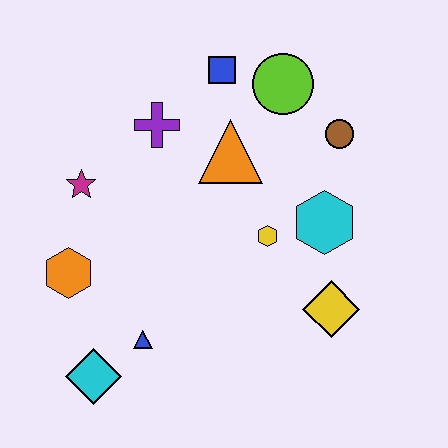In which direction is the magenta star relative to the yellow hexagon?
The magenta star is to the left of the yellow hexagon.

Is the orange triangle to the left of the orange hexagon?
No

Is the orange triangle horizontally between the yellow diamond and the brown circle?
No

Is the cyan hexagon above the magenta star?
No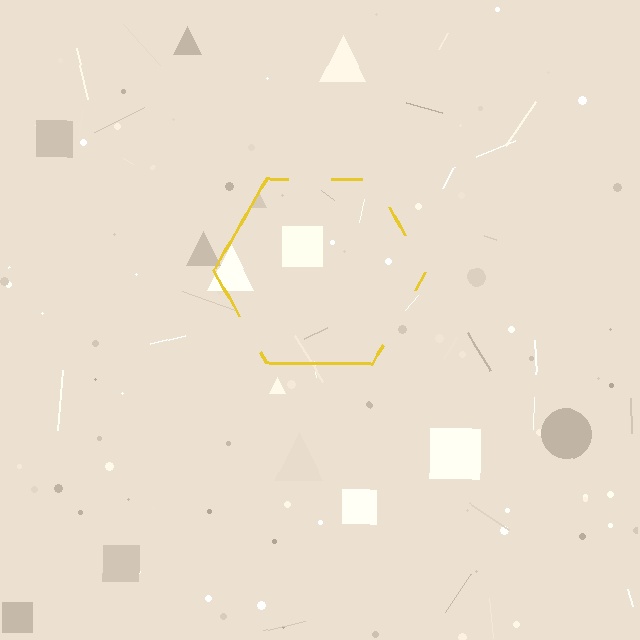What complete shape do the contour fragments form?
The contour fragments form a hexagon.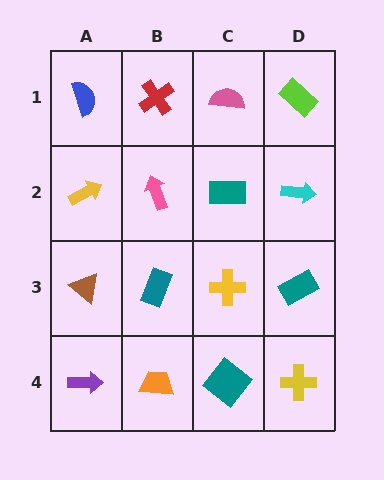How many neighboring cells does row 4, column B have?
3.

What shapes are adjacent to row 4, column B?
A teal rectangle (row 3, column B), a purple arrow (row 4, column A), a teal diamond (row 4, column C).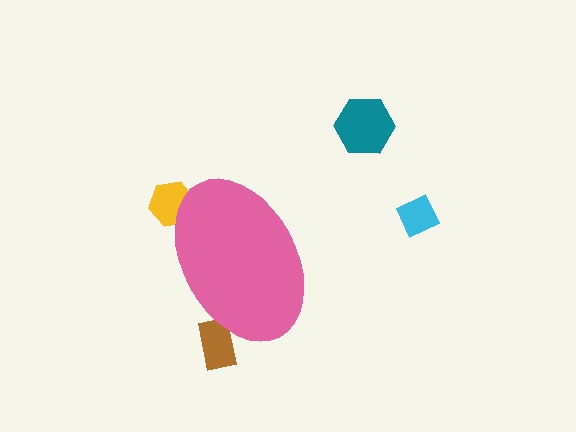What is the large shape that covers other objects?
A pink ellipse.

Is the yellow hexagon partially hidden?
Yes, the yellow hexagon is partially hidden behind the pink ellipse.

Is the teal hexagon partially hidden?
No, the teal hexagon is fully visible.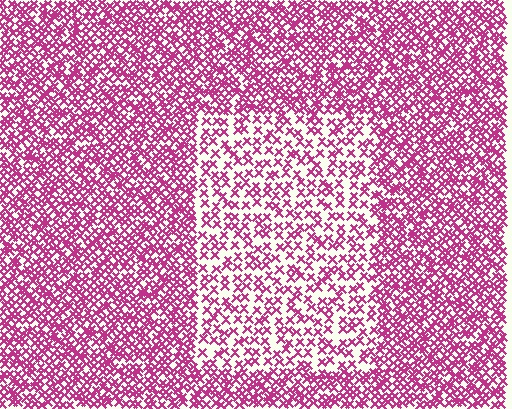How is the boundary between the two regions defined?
The boundary is defined by a change in element density (approximately 1.9x ratio). All elements are the same color, size, and shape.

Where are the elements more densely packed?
The elements are more densely packed outside the rectangle boundary.